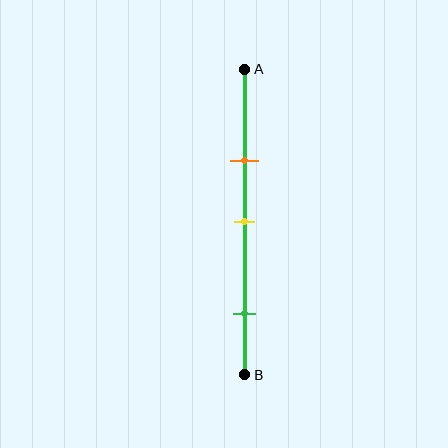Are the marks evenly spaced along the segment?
No, the marks are not evenly spaced.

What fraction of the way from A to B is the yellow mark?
The yellow mark is approximately 50% (0.5) of the way from A to B.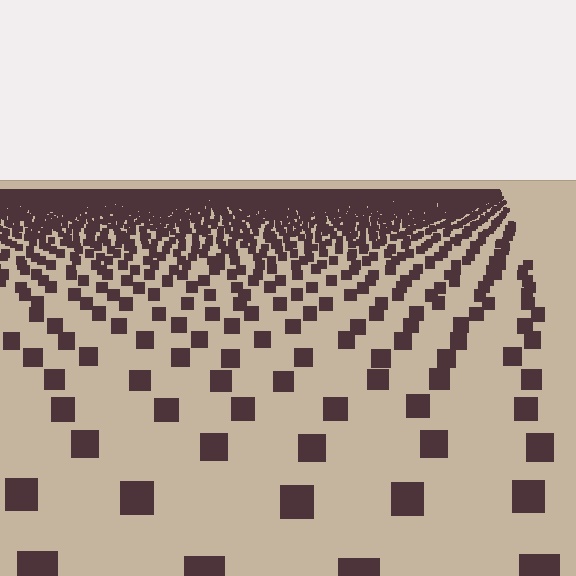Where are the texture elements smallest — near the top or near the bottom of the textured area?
Near the top.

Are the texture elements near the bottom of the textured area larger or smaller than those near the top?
Larger. Near the bottom, elements are closer to the viewer and appear at a bigger on-screen size.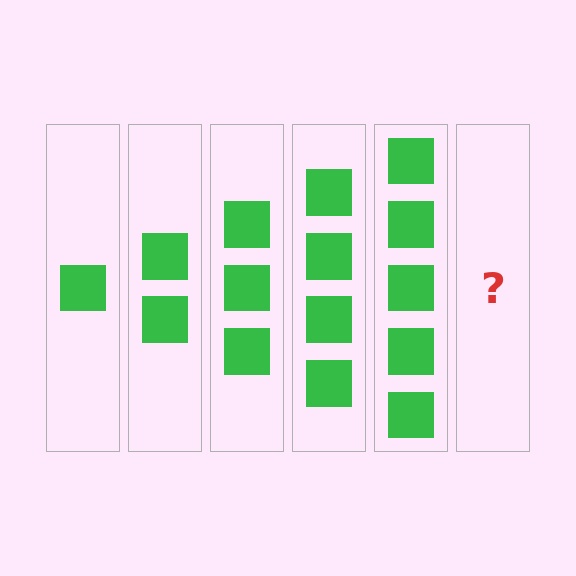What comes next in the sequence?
The next element should be 6 squares.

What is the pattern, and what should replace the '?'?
The pattern is that each step adds one more square. The '?' should be 6 squares.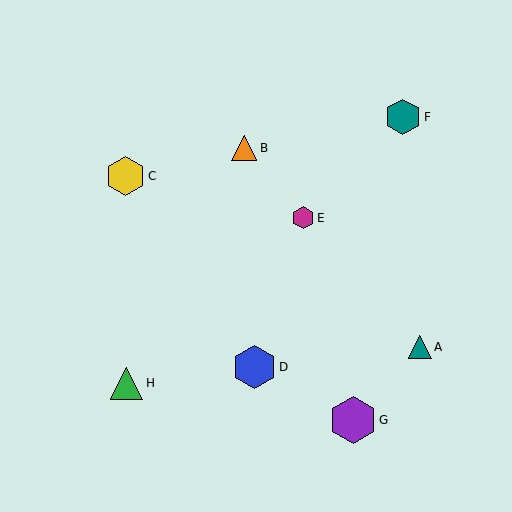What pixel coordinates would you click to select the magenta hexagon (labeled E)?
Click at (303, 218) to select the magenta hexagon E.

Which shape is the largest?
The purple hexagon (labeled G) is the largest.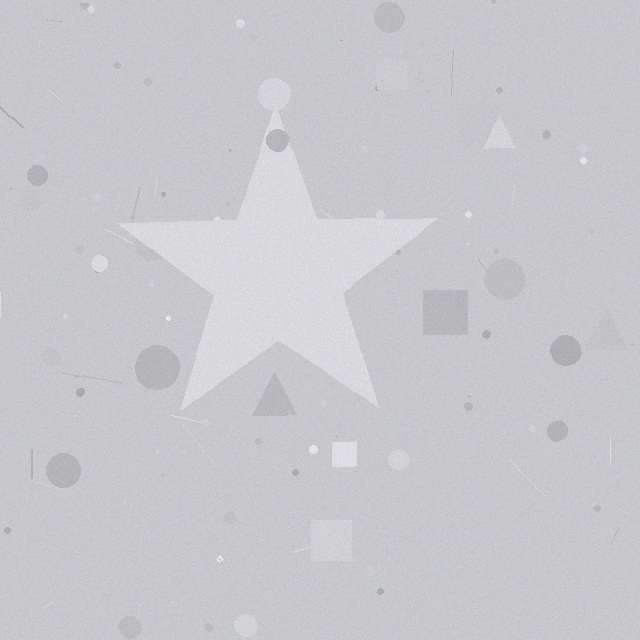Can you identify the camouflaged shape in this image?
The camouflaged shape is a star.